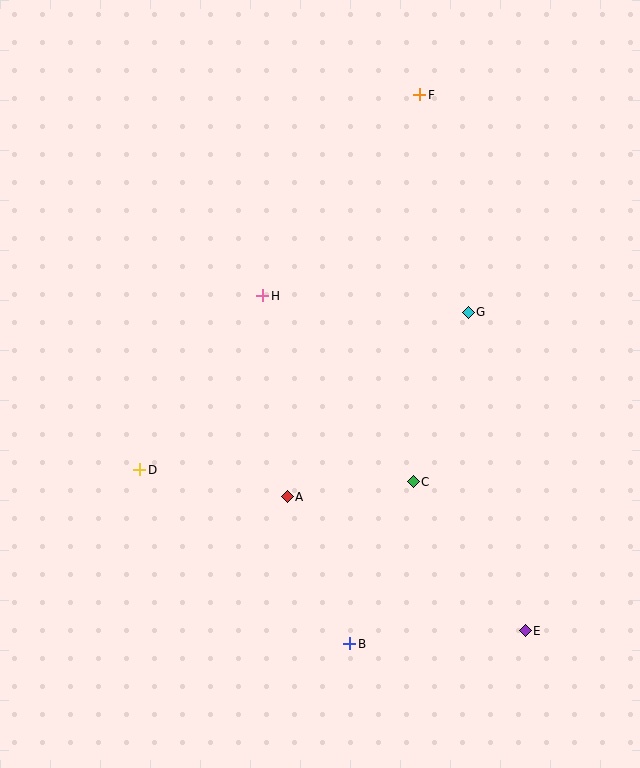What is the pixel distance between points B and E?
The distance between B and E is 176 pixels.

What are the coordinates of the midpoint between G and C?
The midpoint between G and C is at (441, 397).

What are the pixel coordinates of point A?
Point A is at (287, 497).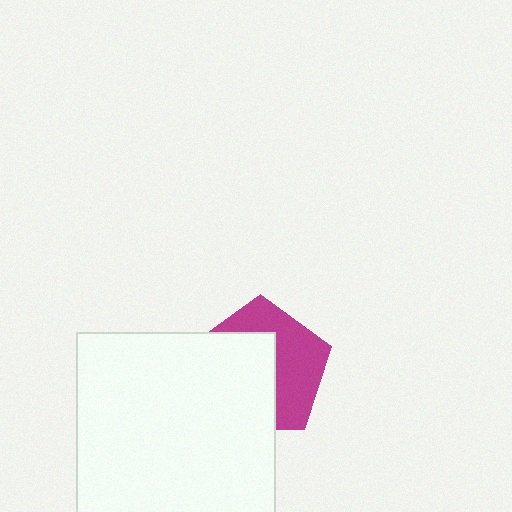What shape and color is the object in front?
The object in front is a white square.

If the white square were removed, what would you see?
You would see the complete magenta pentagon.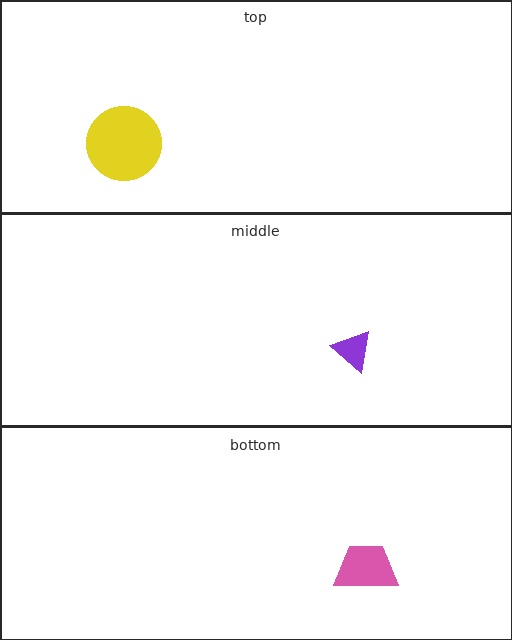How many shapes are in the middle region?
1.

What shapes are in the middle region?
The purple triangle.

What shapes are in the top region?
The yellow circle.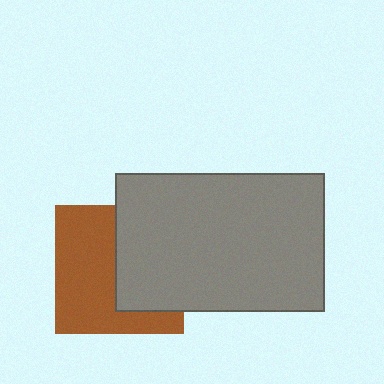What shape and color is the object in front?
The object in front is a gray rectangle.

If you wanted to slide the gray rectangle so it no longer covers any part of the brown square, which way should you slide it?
Slide it right — that is the most direct way to separate the two shapes.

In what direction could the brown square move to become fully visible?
The brown square could move left. That would shift it out from behind the gray rectangle entirely.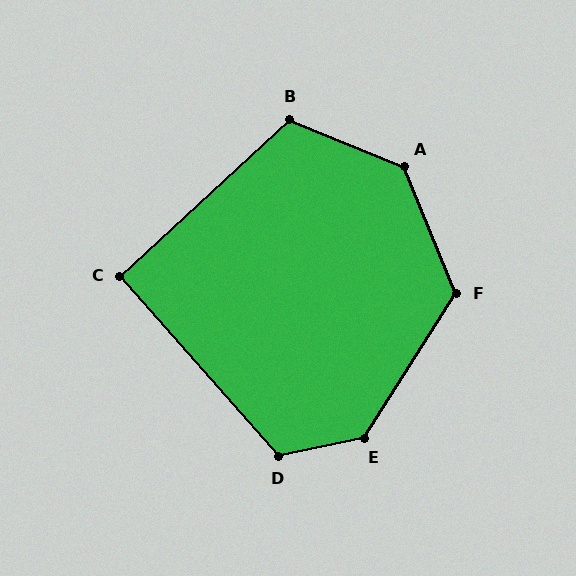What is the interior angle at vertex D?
Approximately 120 degrees (obtuse).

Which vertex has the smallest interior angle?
C, at approximately 91 degrees.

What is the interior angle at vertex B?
Approximately 115 degrees (obtuse).